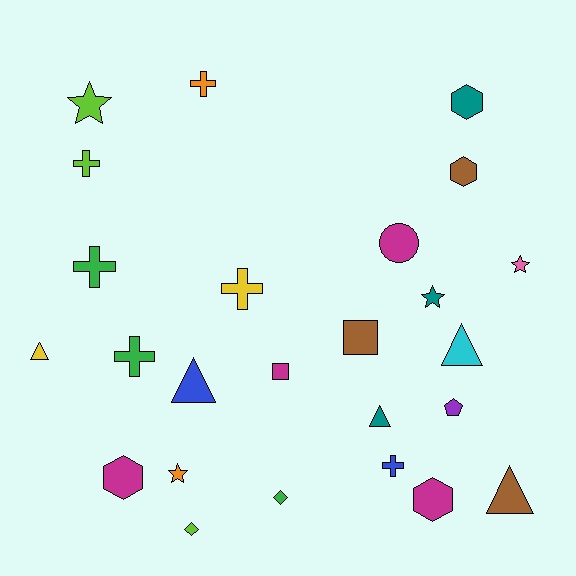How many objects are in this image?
There are 25 objects.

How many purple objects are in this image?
There is 1 purple object.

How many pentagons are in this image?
There is 1 pentagon.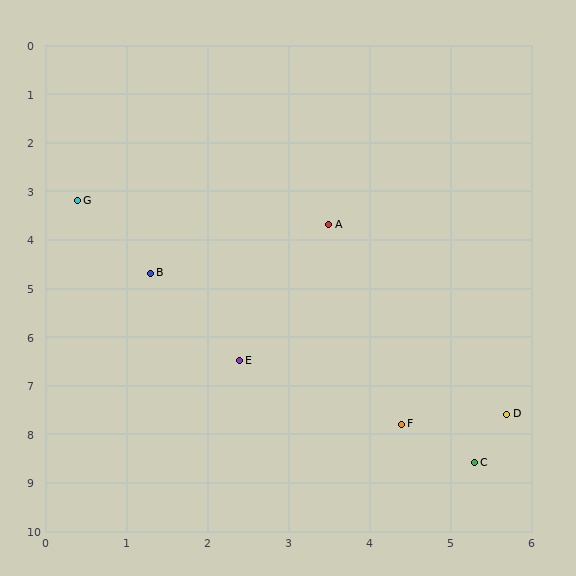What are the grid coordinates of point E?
Point E is at approximately (2.4, 6.5).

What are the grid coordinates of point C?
Point C is at approximately (5.3, 8.6).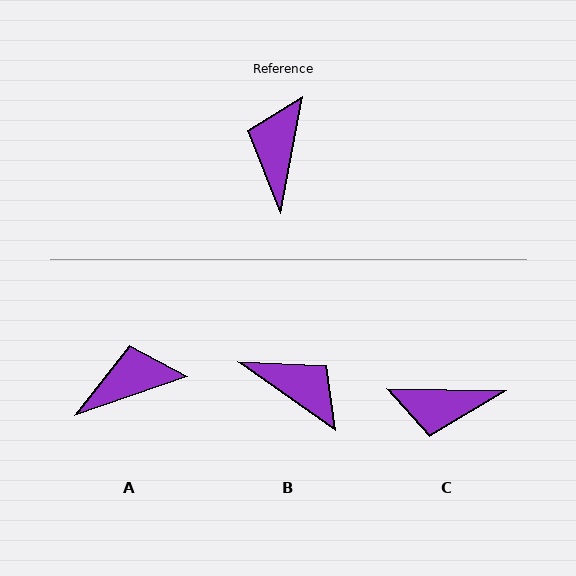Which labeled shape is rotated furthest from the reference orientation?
B, about 115 degrees away.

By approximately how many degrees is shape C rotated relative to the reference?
Approximately 100 degrees counter-clockwise.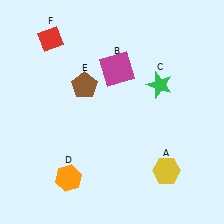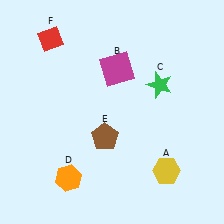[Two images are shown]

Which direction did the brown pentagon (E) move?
The brown pentagon (E) moved down.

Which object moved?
The brown pentagon (E) moved down.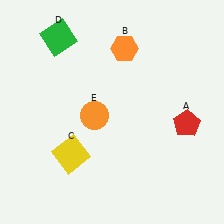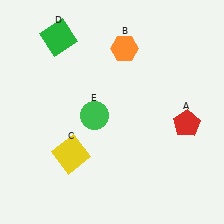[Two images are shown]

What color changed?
The circle (E) changed from orange in Image 1 to green in Image 2.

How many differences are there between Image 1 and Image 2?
There is 1 difference between the two images.